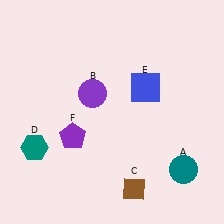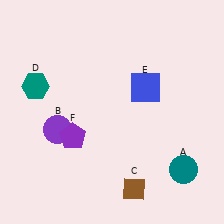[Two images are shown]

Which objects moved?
The objects that moved are: the purple circle (B), the teal hexagon (D).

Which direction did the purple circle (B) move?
The purple circle (B) moved down.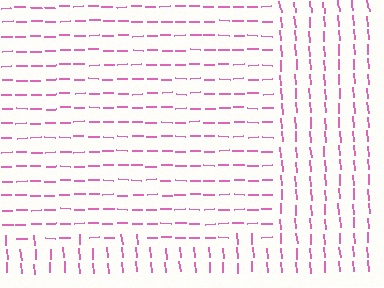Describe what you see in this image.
The image is filled with small pink line segments. A rectangle region in the image has lines oriented differently from the surrounding lines, creating a visible texture boundary.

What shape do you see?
I see a rectangle.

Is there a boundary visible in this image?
Yes, there is a texture boundary formed by a change in line orientation.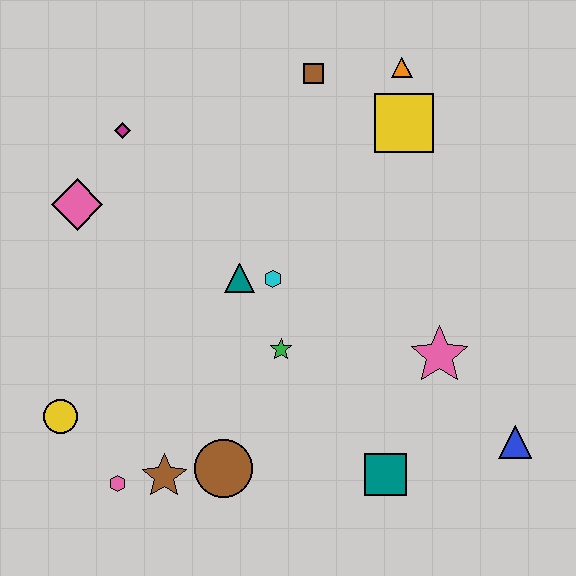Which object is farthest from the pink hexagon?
The orange triangle is farthest from the pink hexagon.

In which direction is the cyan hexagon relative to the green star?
The cyan hexagon is above the green star.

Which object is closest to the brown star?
The pink hexagon is closest to the brown star.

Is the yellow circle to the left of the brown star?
Yes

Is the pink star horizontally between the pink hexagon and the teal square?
No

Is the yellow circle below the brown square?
Yes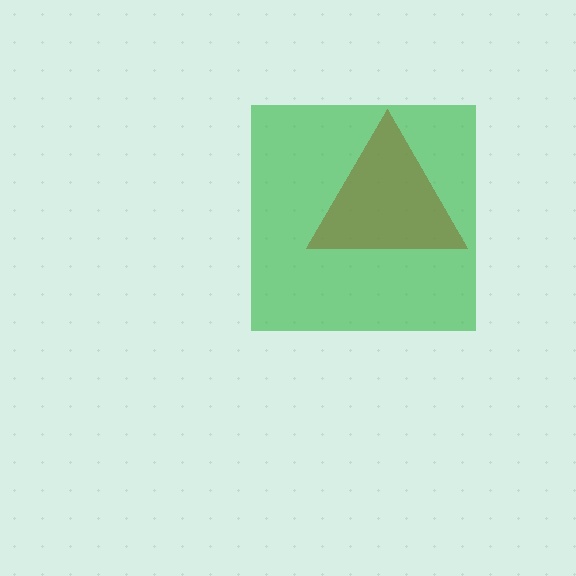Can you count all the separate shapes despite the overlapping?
Yes, there are 2 separate shapes.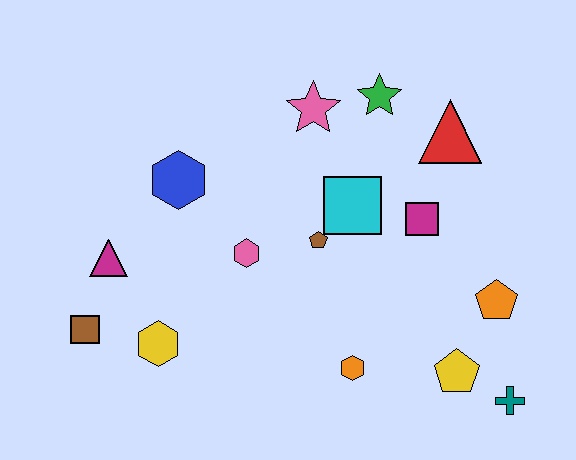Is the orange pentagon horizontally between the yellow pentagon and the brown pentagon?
No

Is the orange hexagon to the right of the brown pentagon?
Yes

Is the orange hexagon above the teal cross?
Yes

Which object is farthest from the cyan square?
The brown square is farthest from the cyan square.